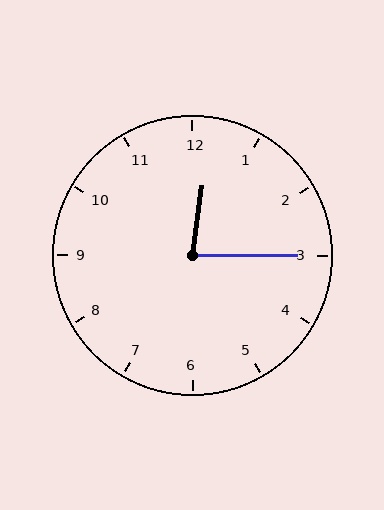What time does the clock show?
12:15.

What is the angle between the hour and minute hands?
Approximately 82 degrees.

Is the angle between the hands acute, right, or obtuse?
It is acute.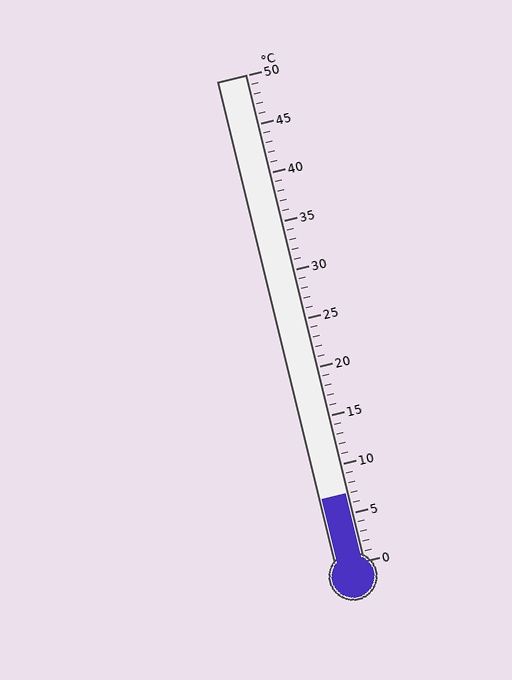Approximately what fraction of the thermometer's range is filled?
The thermometer is filled to approximately 15% of its range.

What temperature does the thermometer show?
The thermometer shows approximately 7°C.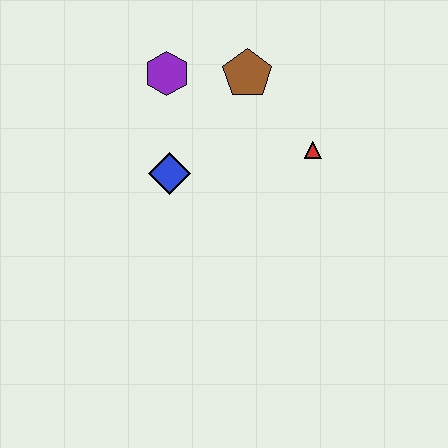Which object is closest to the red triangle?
The brown pentagon is closest to the red triangle.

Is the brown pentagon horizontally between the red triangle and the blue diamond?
Yes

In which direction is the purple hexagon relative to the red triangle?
The purple hexagon is to the left of the red triangle.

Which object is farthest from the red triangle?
The purple hexagon is farthest from the red triangle.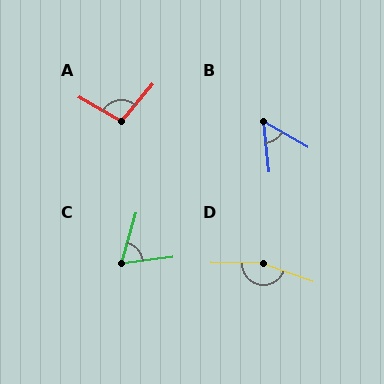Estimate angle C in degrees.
Approximately 66 degrees.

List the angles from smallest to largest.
B (54°), C (66°), A (100°), D (161°).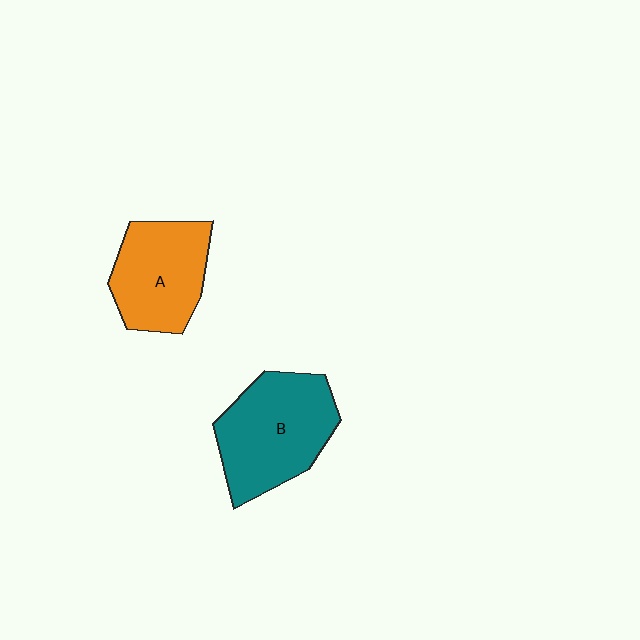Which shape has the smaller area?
Shape A (orange).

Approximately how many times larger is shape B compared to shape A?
Approximately 1.2 times.